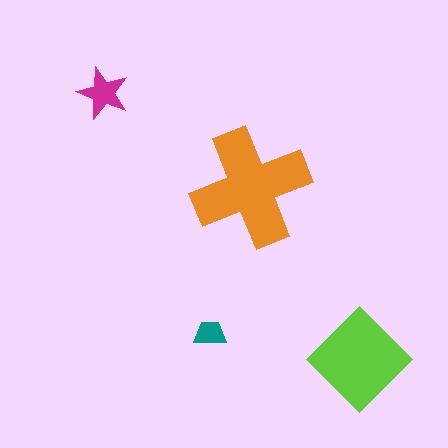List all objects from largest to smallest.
The orange cross, the lime diamond, the magenta star, the teal trapezoid.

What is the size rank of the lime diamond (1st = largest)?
2nd.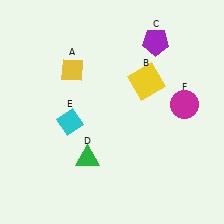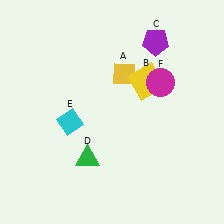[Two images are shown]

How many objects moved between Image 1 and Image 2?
2 objects moved between the two images.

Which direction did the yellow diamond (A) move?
The yellow diamond (A) moved right.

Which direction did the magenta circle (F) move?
The magenta circle (F) moved left.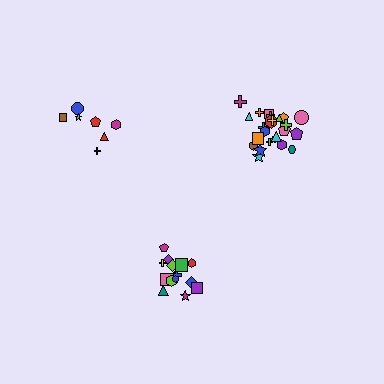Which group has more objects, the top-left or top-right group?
The top-right group.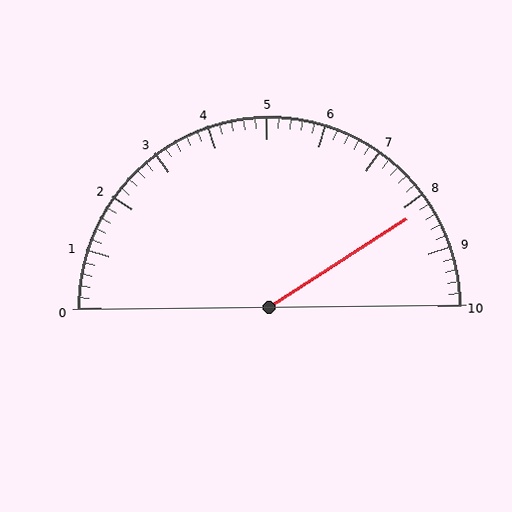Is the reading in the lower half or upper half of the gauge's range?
The reading is in the upper half of the range (0 to 10).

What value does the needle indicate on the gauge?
The needle indicates approximately 8.2.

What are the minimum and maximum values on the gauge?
The gauge ranges from 0 to 10.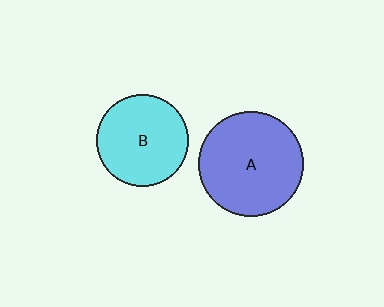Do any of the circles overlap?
No, none of the circles overlap.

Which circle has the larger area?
Circle A (blue).